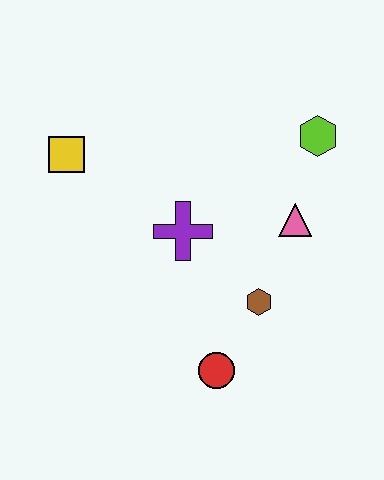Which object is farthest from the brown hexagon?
The yellow square is farthest from the brown hexagon.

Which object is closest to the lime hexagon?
The pink triangle is closest to the lime hexagon.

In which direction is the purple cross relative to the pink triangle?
The purple cross is to the left of the pink triangle.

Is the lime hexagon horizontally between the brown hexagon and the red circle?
No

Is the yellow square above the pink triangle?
Yes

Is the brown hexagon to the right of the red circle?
Yes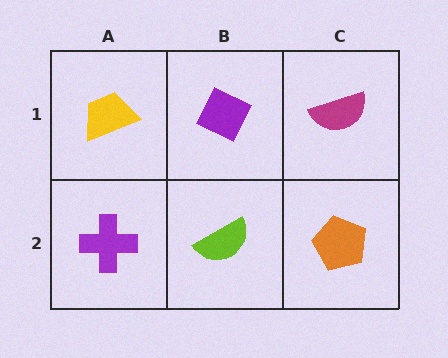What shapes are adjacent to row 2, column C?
A magenta semicircle (row 1, column C), a lime semicircle (row 2, column B).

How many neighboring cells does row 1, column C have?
2.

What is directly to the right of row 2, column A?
A lime semicircle.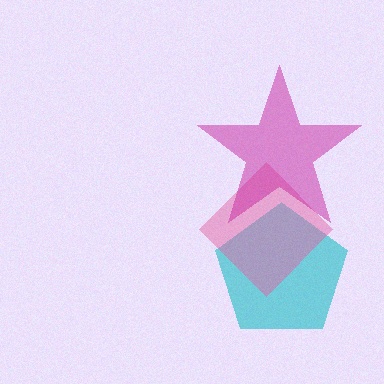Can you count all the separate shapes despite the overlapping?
Yes, there are 3 separate shapes.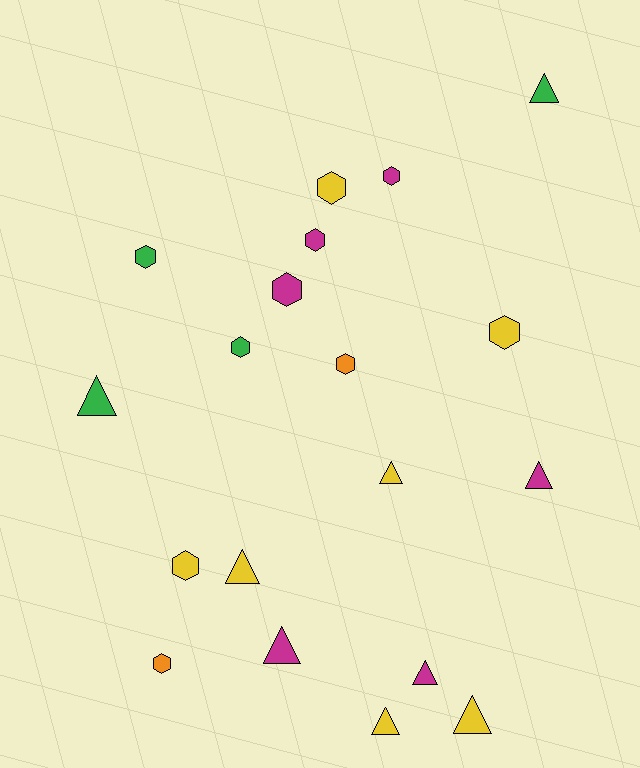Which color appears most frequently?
Yellow, with 7 objects.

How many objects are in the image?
There are 19 objects.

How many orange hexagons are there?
There are 2 orange hexagons.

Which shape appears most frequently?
Hexagon, with 10 objects.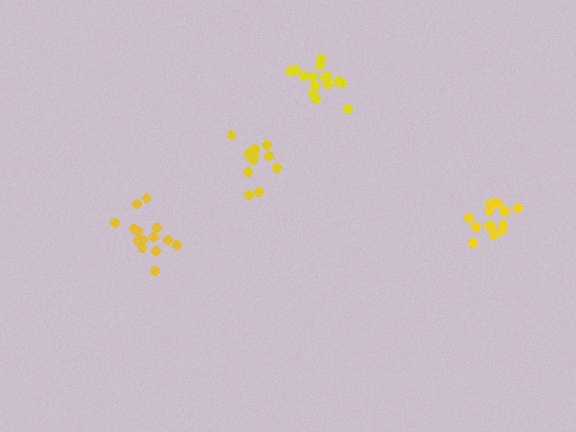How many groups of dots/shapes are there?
There are 4 groups.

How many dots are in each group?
Group 1: 13 dots, Group 2: 14 dots, Group 3: 15 dots, Group 4: 15 dots (57 total).